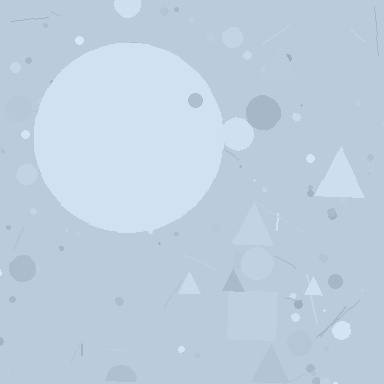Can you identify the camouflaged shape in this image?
The camouflaged shape is a circle.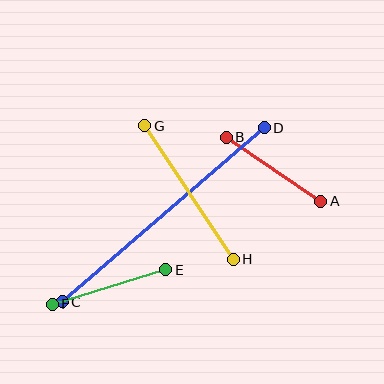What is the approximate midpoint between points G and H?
The midpoint is at approximately (189, 193) pixels.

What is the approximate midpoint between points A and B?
The midpoint is at approximately (273, 169) pixels.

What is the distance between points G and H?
The distance is approximately 160 pixels.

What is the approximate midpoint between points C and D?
The midpoint is at approximately (163, 215) pixels.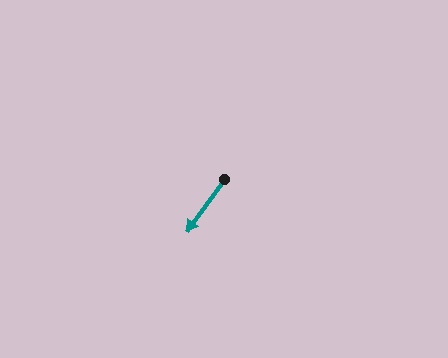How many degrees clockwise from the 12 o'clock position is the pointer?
Approximately 216 degrees.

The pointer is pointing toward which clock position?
Roughly 7 o'clock.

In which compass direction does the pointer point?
Southwest.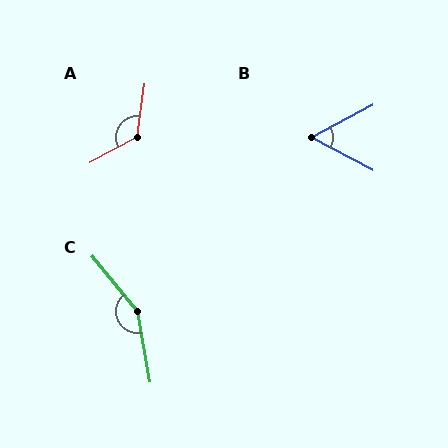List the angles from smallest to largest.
B (56°), A (127°), C (151°).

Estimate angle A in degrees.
Approximately 127 degrees.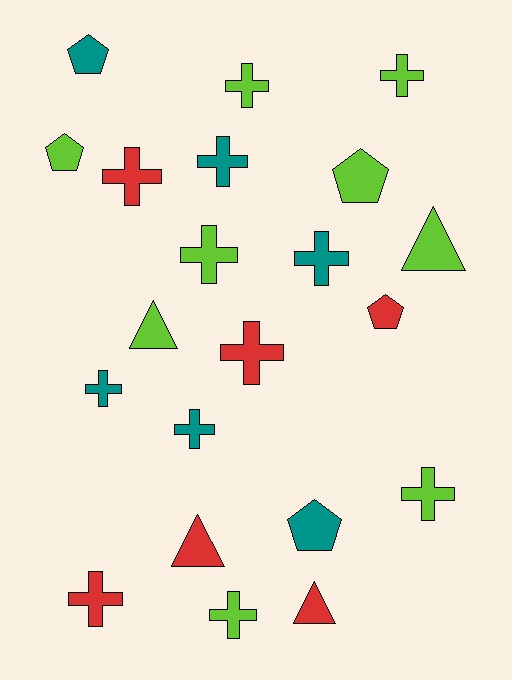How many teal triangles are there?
There are no teal triangles.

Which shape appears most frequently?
Cross, with 12 objects.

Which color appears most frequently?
Lime, with 9 objects.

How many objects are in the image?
There are 21 objects.